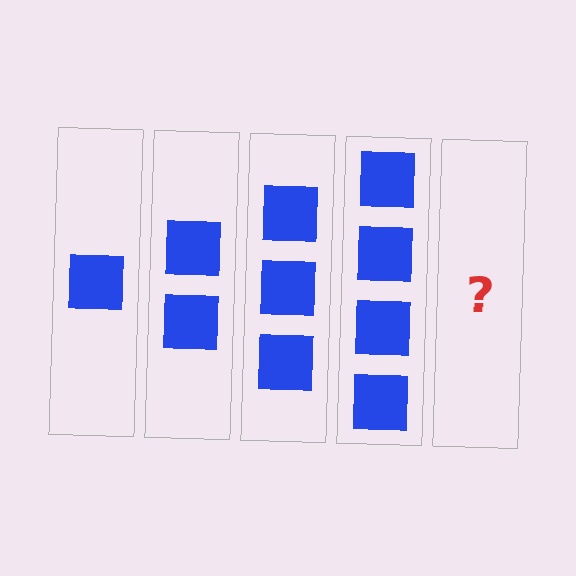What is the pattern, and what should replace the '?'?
The pattern is that each step adds one more square. The '?' should be 5 squares.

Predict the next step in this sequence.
The next step is 5 squares.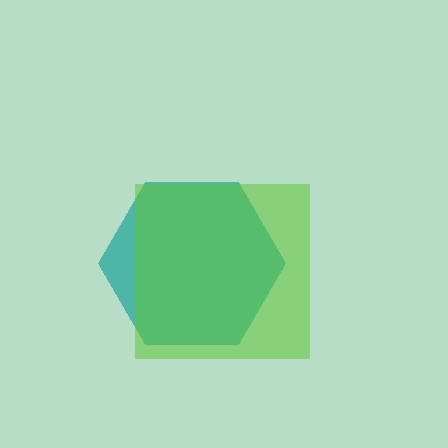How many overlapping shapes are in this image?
There are 2 overlapping shapes in the image.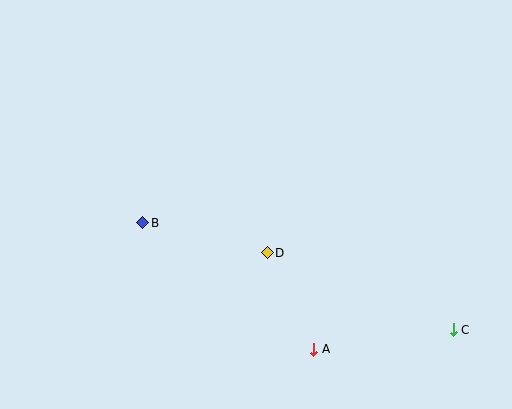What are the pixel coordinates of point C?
Point C is at (453, 330).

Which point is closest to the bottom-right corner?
Point C is closest to the bottom-right corner.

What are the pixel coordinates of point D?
Point D is at (267, 253).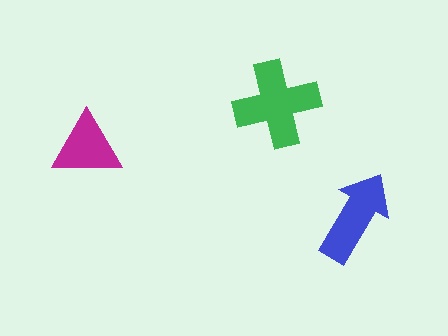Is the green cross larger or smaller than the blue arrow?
Larger.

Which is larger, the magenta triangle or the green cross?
The green cross.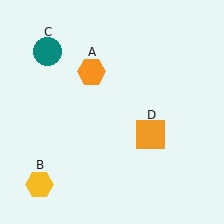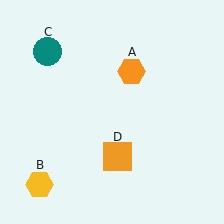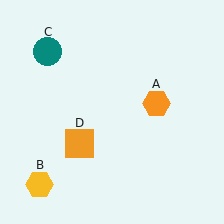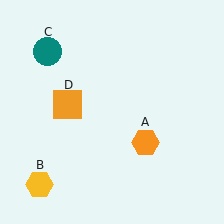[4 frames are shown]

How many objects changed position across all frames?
2 objects changed position: orange hexagon (object A), orange square (object D).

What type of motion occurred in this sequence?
The orange hexagon (object A), orange square (object D) rotated clockwise around the center of the scene.